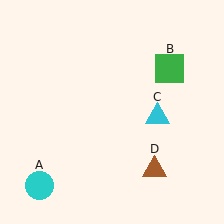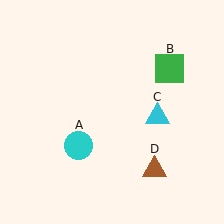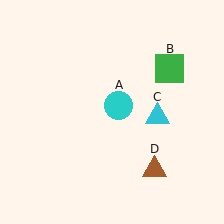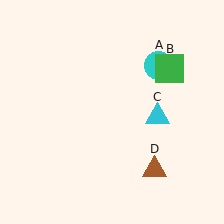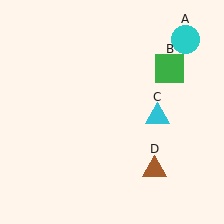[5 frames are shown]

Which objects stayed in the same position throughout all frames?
Green square (object B) and cyan triangle (object C) and brown triangle (object D) remained stationary.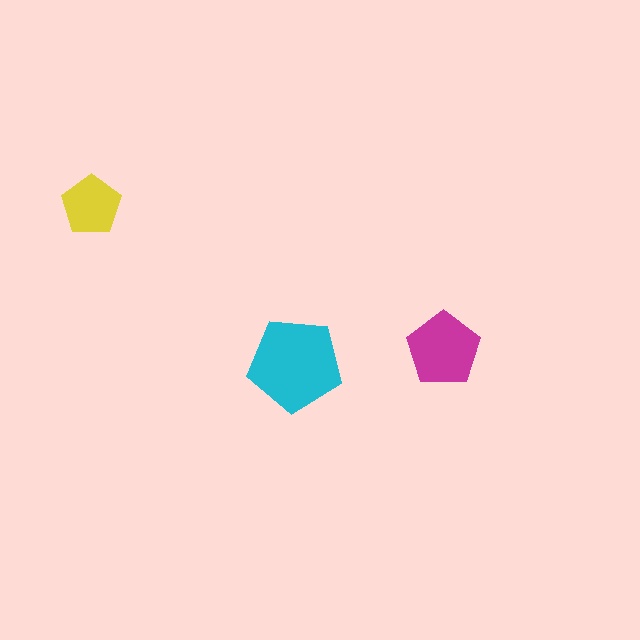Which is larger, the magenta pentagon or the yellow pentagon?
The magenta one.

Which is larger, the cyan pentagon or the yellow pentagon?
The cyan one.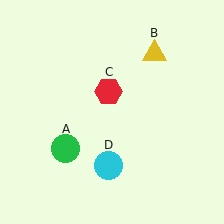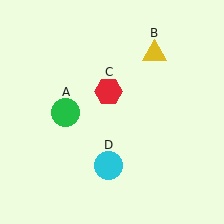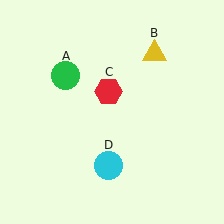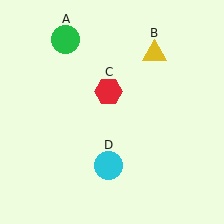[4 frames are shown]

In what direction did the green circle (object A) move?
The green circle (object A) moved up.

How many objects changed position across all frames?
1 object changed position: green circle (object A).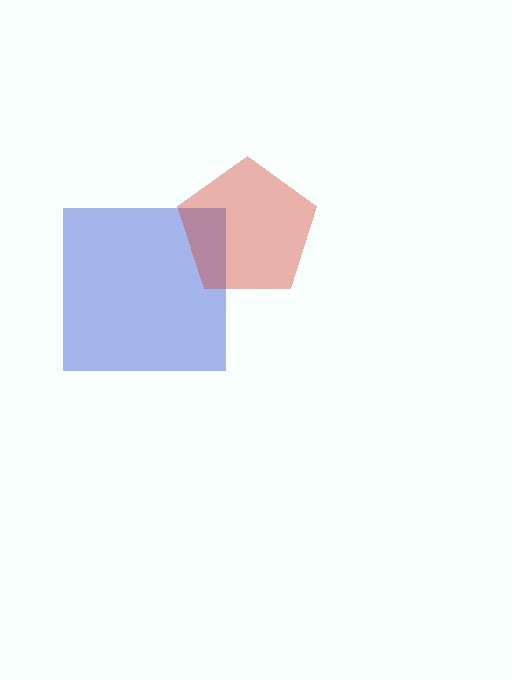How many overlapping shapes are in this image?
There are 2 overlapping shapes in the image.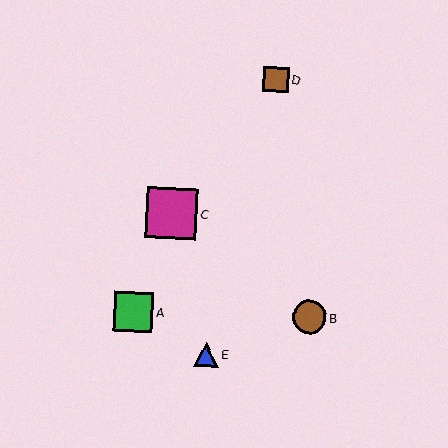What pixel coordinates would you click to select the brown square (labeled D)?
Click at (276, 80) to select the brown square D.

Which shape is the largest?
The magenta square (labeled C) is the largest.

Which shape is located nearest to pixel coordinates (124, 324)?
The green square (labeled A) at (133, 312) is nearest to that location.